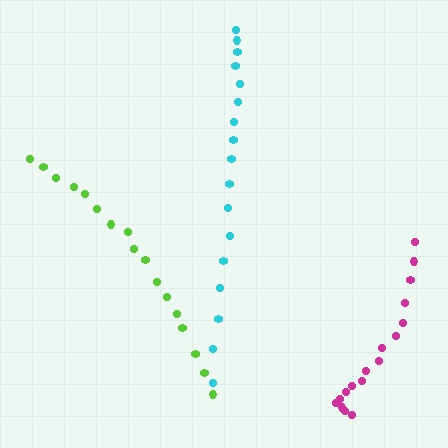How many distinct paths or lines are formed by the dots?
There are 3 distinct paths.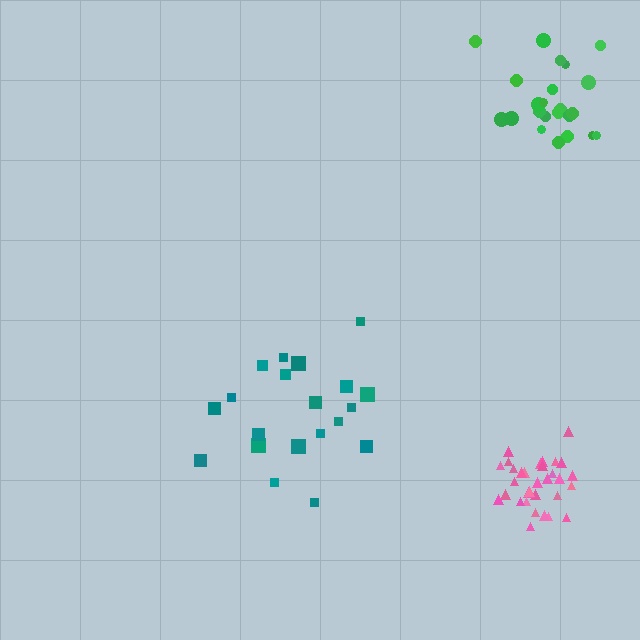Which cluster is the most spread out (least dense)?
Teal.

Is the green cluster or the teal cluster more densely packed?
Green.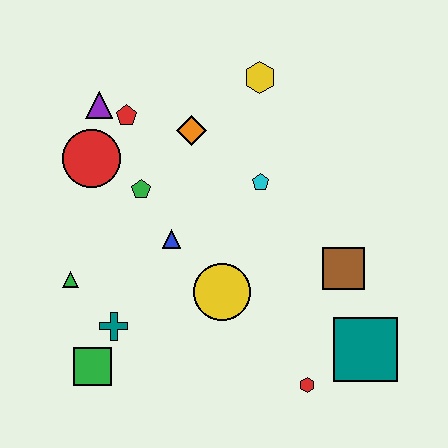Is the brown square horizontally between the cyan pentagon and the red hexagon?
No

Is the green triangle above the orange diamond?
No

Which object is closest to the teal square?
The red hexagon is closest to the teal square.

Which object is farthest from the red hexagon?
The purple triangle is farthest from the red hexagon.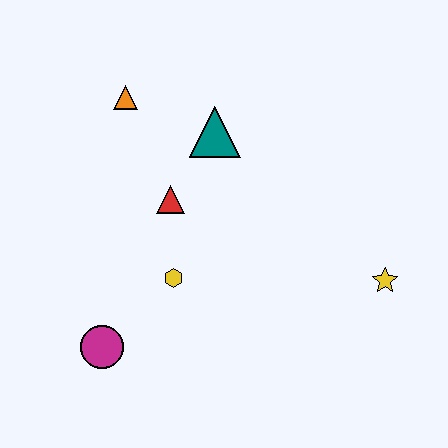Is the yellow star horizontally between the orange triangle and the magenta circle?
No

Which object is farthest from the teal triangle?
The magenta circle is farthest from the teal triangle.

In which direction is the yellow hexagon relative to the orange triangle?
The yellow hexagon is below the orange triangle.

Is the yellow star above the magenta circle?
Yes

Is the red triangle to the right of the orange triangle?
Yes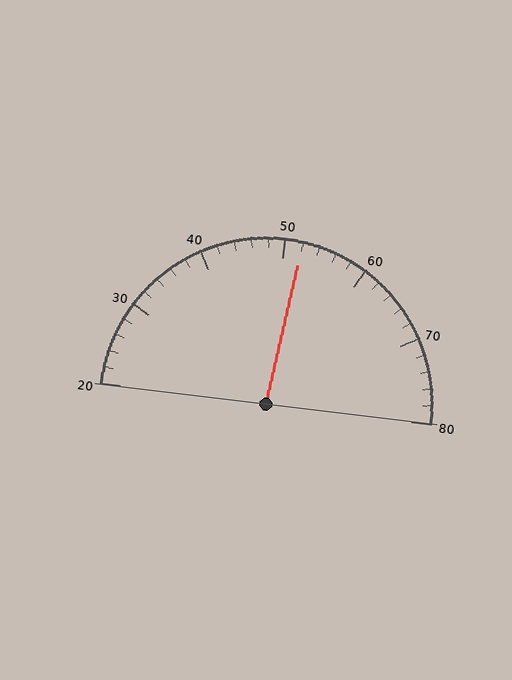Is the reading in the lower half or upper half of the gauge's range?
The reading is in the upper half of the range (20 to 80).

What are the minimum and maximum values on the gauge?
The gauge ranges from 20 to 80.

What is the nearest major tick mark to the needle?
The nearest major tick mark is 50.